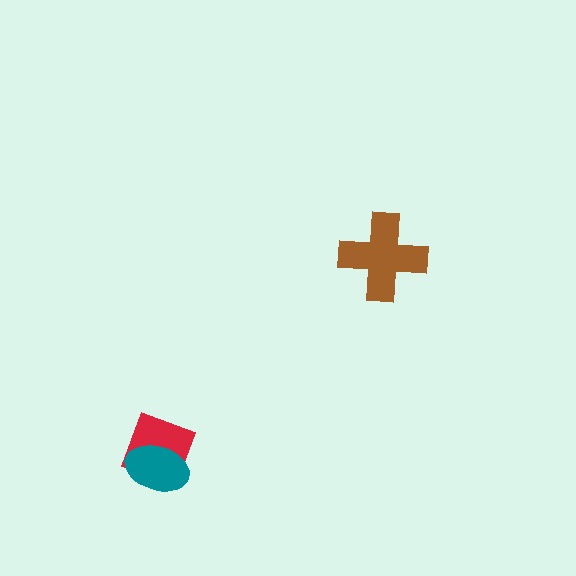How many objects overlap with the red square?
1 object overlaps with the red square.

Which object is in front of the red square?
The teal ellipse is in front of the red square.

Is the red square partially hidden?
Yes, it is partially covered by another shape.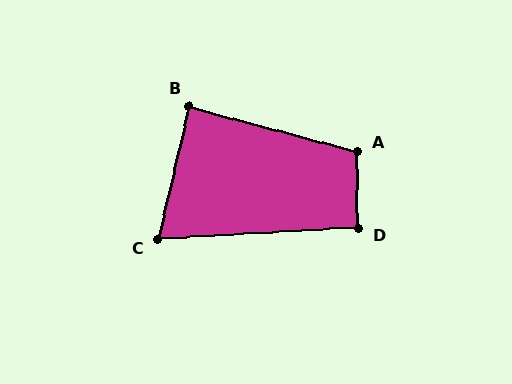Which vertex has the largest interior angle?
A, at approximately 106 degrees.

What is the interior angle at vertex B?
Approximately 88 degrees (approximately right).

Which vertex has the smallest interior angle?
C, at approximately 74 degrees.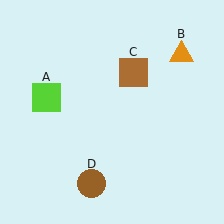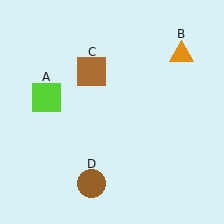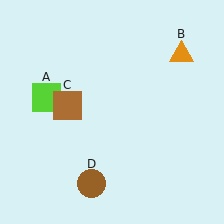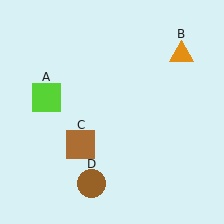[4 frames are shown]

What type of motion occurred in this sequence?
The brown square (object C) rotated counterclockwise around the center of the scene.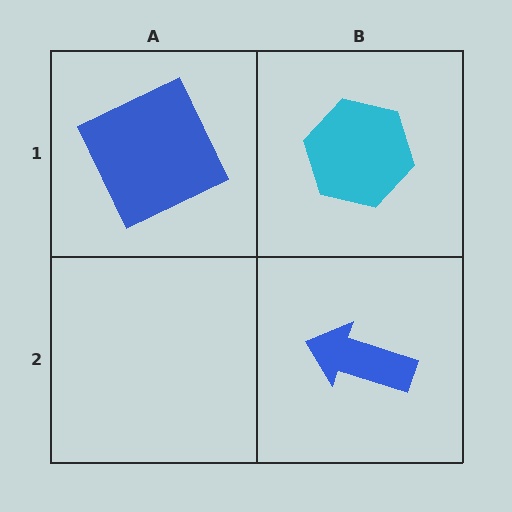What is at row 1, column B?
A cyan hexagon.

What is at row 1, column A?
A blue square.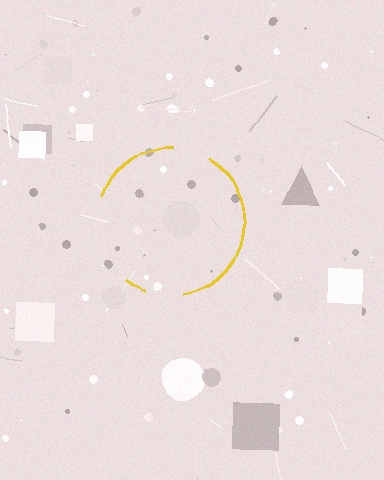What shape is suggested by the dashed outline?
The dashed outline suggests a circle.